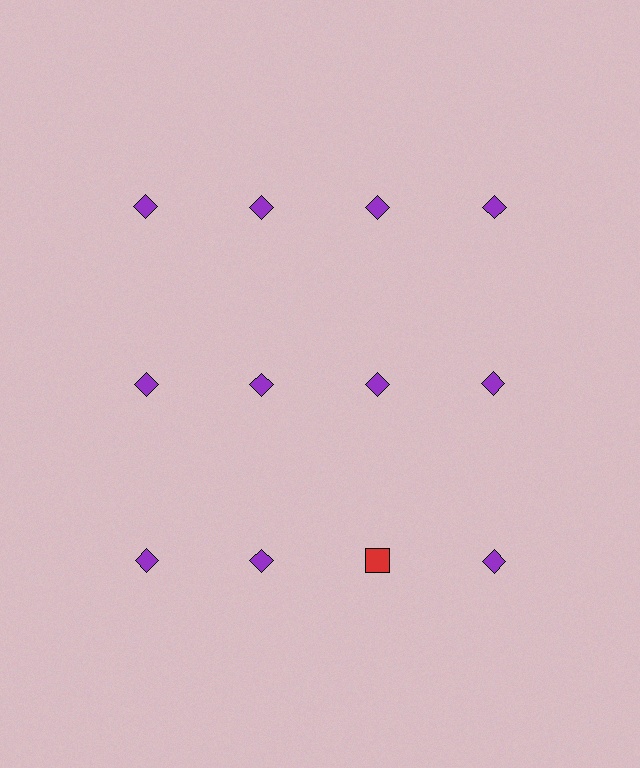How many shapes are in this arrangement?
There are 12 shapes arranged in a grid pattern.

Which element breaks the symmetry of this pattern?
The red square in the third row, center column breaks the symmetry. All other shapes are purple diamonds.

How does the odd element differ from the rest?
It differs in both color (red instead of purple) and shape (square instead of diamond).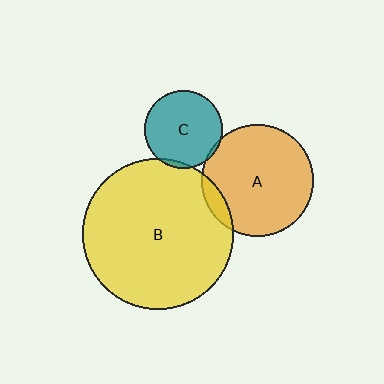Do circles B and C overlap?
Yes.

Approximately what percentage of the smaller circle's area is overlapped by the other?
Approximately 5%.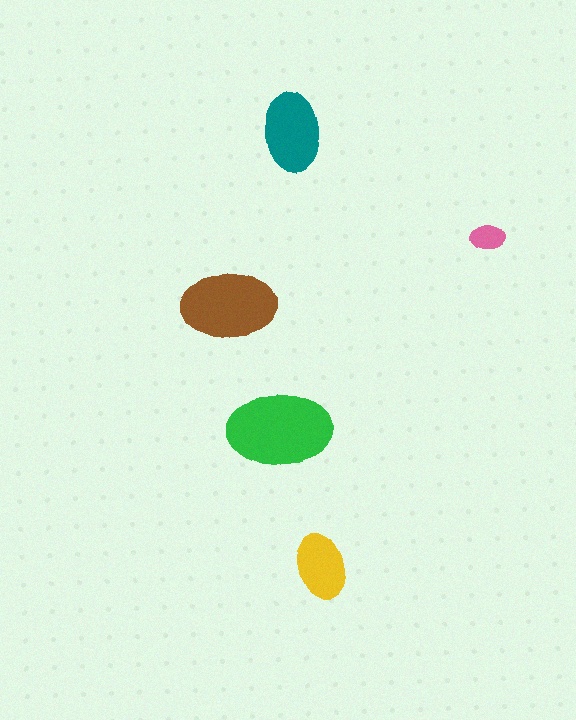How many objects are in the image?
There are 5 objects in the image.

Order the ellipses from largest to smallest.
the green one, the brown one, the teal one, the yellow one, the pink one.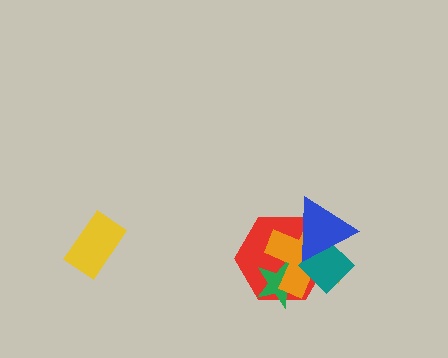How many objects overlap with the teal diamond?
3 objects overlap with the teal diamond.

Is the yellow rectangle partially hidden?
No, no other shape covers it.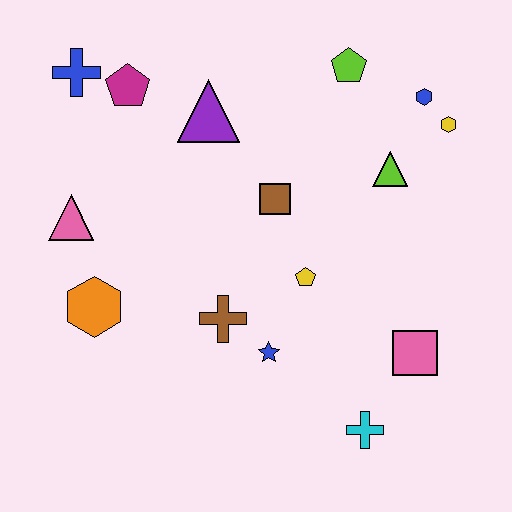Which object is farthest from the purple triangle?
The cyan cross is farthest from the purple triangle.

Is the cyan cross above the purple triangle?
No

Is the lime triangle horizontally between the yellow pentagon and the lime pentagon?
No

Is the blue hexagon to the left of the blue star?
No